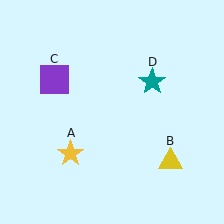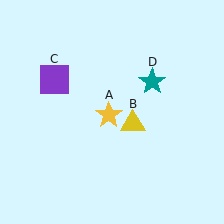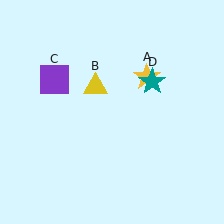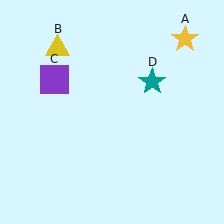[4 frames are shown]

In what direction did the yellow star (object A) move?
The yellow star (object A) moved up and to the right.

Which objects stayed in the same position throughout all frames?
Purple square (object C) and teal star (object D) remained stationary.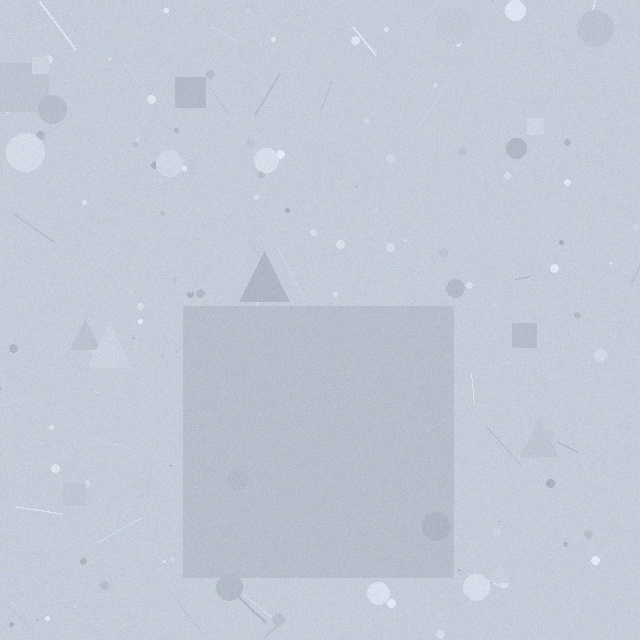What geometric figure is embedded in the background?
A square is embedded in the background.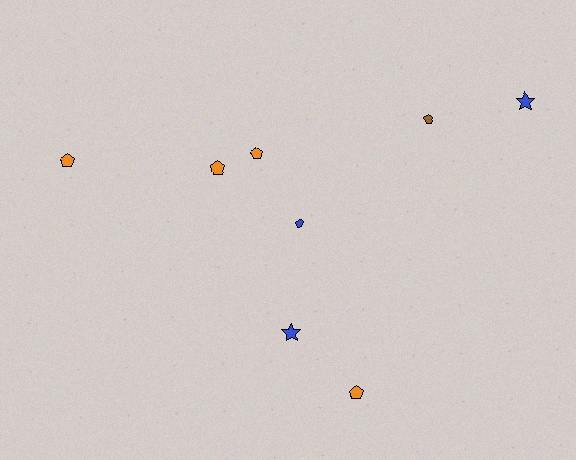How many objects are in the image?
There are 8 objects.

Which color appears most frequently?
Orange, with 4 objects.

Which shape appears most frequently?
Pentagon, with 6 objects.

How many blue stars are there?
There are 2 blue stars.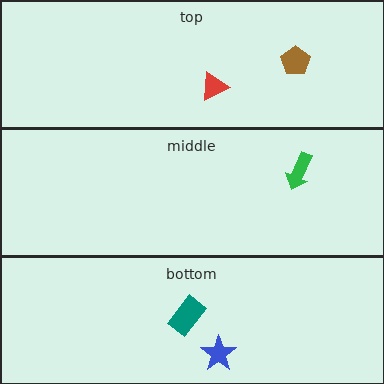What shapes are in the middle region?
The green arrow.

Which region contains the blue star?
The bottom region.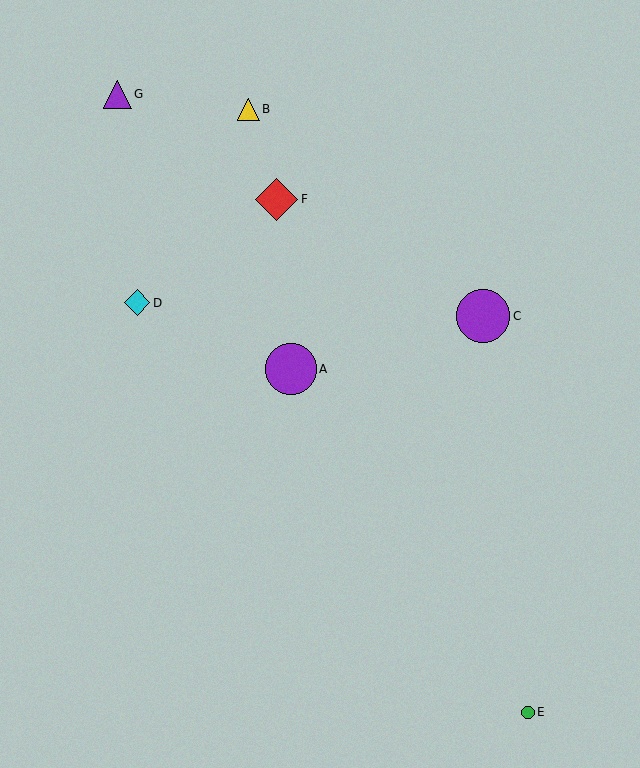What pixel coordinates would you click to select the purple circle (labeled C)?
Click at (483, 316) to select the purple circle C.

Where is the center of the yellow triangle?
The center of the yellow triangle is at (249, 109).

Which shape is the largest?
The purple circle (labeled C) is the largest.